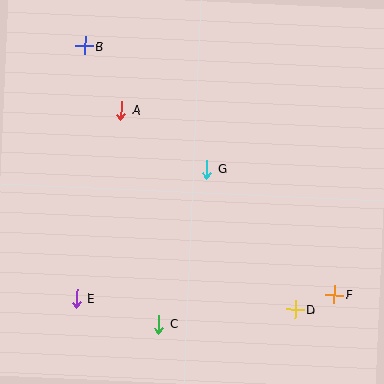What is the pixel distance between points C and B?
The distance between C and B is 287 pixels.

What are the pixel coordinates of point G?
Point G is at (207, 169).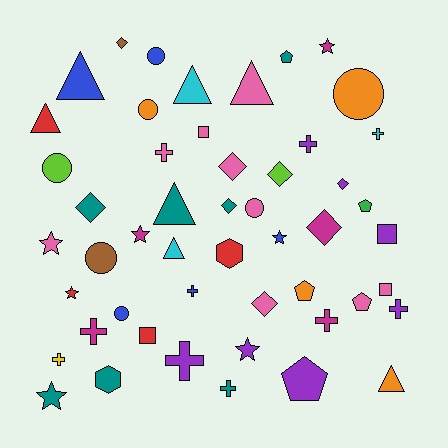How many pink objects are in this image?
There are 9 pink objects.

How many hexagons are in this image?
There are 2 hexagons.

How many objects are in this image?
There are 50 objects.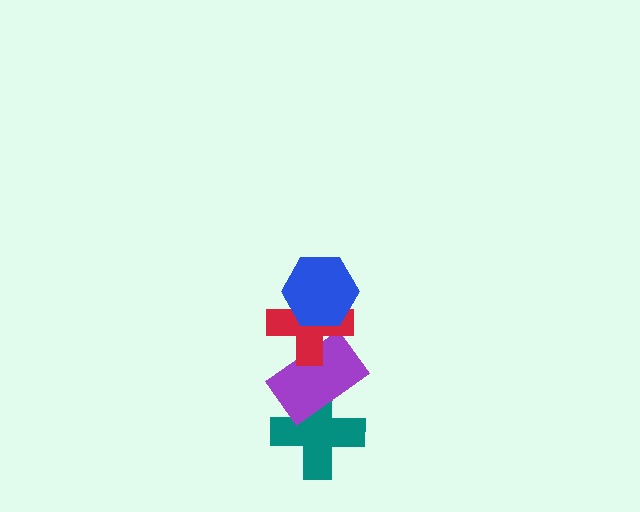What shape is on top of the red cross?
The blue hexagon is on top of the red cross.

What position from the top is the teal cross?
The teal cross is 4th from the top.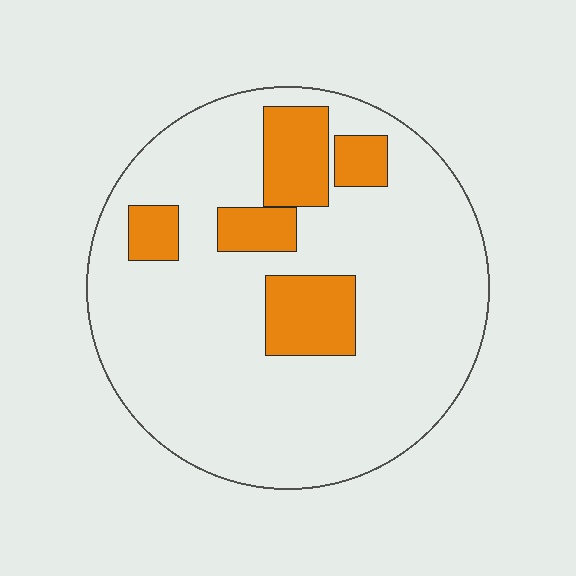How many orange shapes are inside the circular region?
5.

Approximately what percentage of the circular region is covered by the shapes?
Approximately 20%.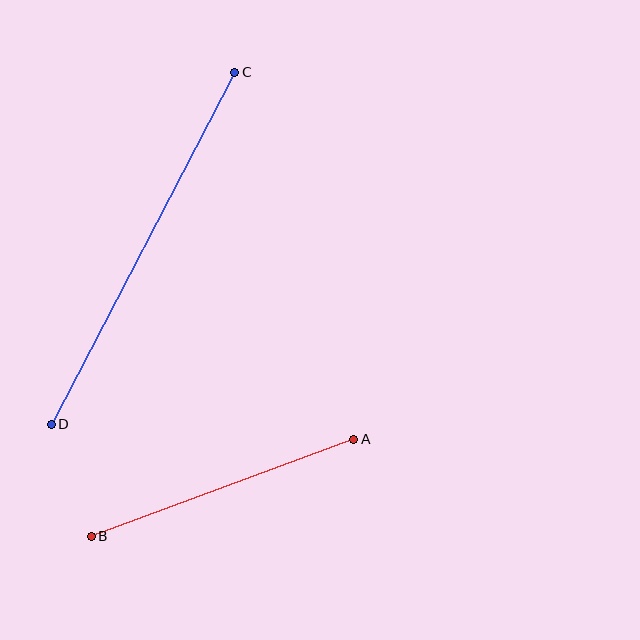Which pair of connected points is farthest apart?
Points C and D are farthest apart.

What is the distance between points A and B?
The distance is approximately 280 pixels.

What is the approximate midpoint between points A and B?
The midpoint is at approximately (223, 488) pixels.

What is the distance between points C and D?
The distance is approximately 397 pixels.